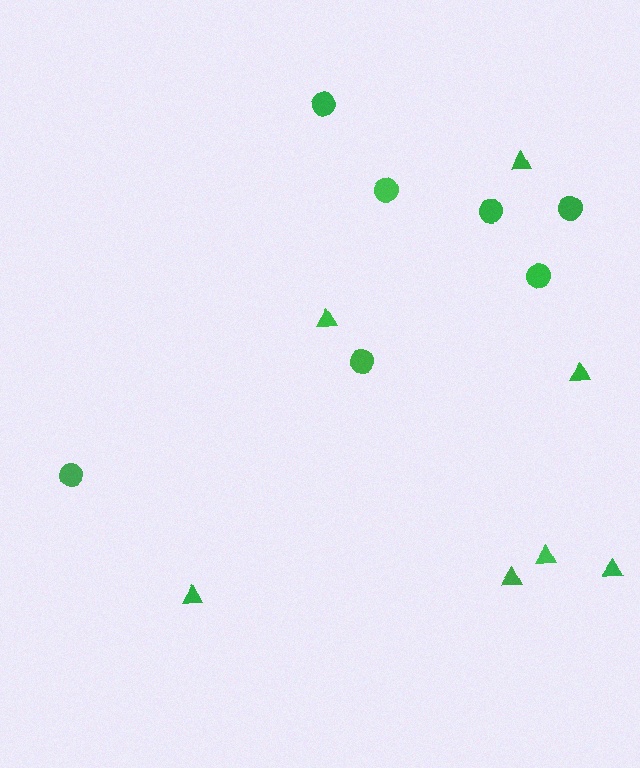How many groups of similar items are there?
There are 2 groups: one group of circles (7) and one group of triangles (7).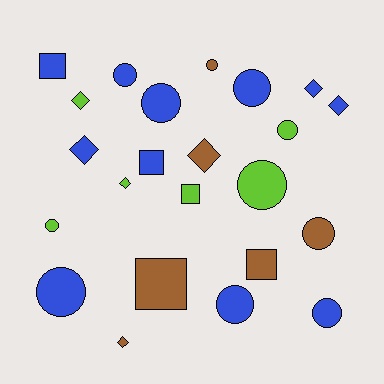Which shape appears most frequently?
Circle, with 11 objects.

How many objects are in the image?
There are 23 objects.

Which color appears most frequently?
Blue, with 11 objects.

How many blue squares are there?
There are 2 blue squares.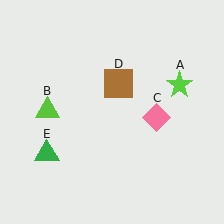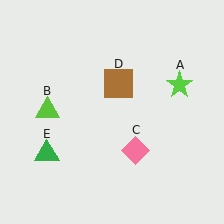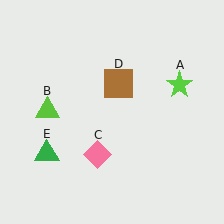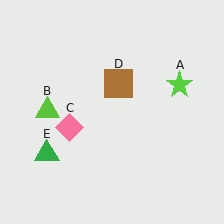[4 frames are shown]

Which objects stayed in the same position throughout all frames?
Lime star (object A) and lime triangle (object B) and brown square (object D) and green triangle (object E) remained stationary.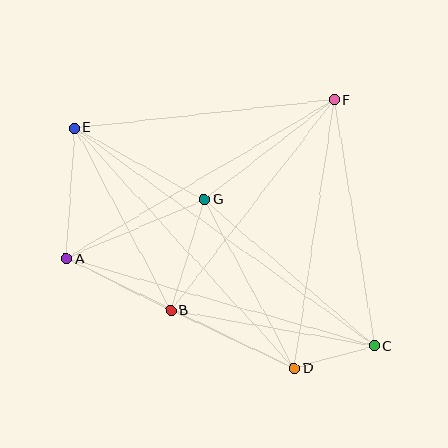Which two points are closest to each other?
Points C and D are closest to each other.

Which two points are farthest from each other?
Points C and E are farthest from each other.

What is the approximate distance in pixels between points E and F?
The distance between E and F is approximately 261 pixels.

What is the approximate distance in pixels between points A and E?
The distance between A and E is approximately 131 pixels.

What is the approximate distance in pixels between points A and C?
The distance between A and C is approximately 320 pixels.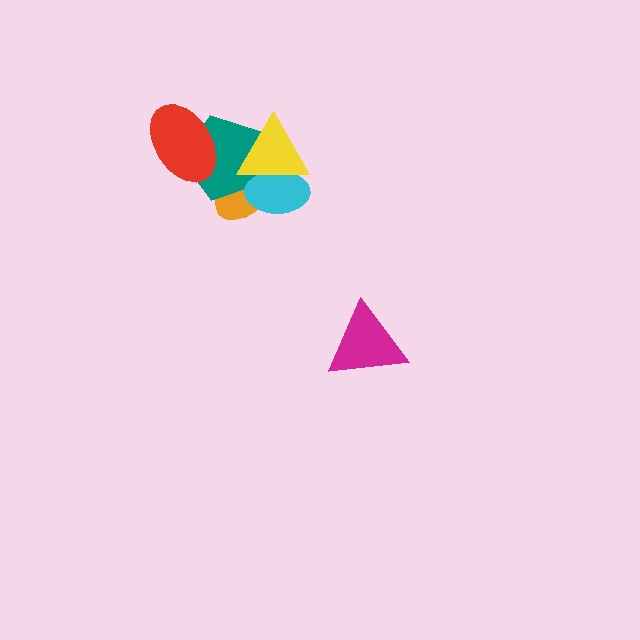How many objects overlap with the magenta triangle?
0 objects overlap with the magenta triangle.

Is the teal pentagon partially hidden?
Yes, it is partially covered by another shape.